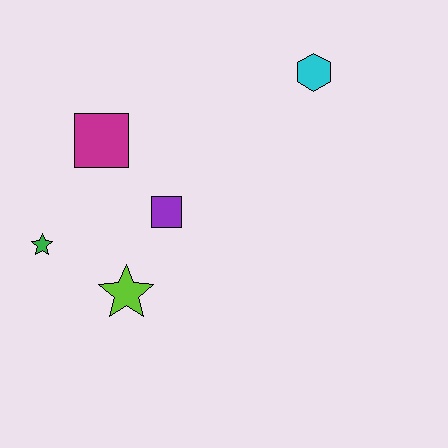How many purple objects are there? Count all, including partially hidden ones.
There is 1 purple object.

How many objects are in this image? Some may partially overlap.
There are 5 objects.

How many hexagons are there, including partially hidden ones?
There is 1 hexagon.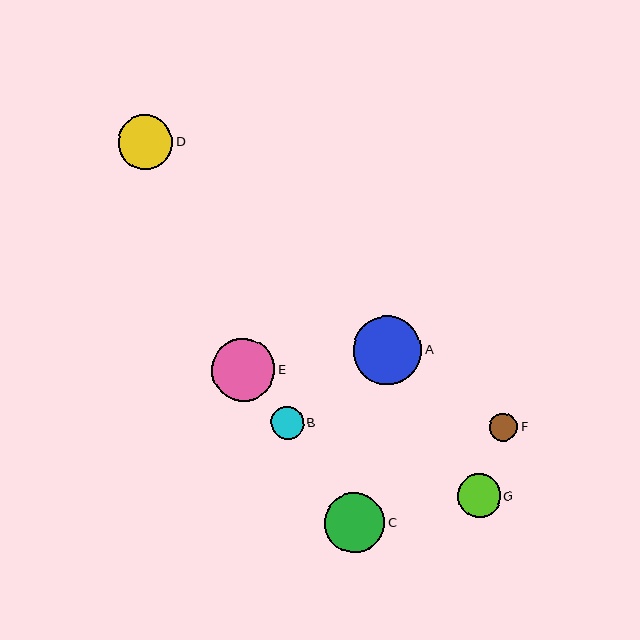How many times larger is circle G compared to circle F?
Circle G is approximately 1.5 times the size of circle F.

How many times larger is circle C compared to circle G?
Circle C is approximately 1.4 times the size of circle G.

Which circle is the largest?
Circle A is the largest with a size of approximately 69 pixels.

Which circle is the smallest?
Circle F is the smallest with a size of approximately 28 pixels.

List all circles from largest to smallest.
From largest to smallest: A, E, C, D, G, B, F.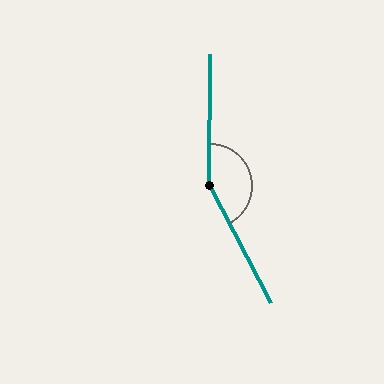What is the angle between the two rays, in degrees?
Approximately 152 degrees.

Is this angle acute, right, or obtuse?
It is obtuse.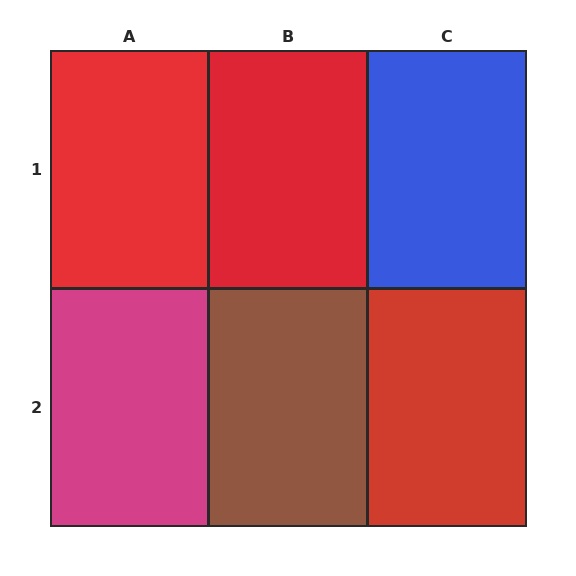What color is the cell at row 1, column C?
Blue.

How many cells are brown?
1 cell is brown.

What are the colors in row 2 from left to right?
Magenta, brown, red.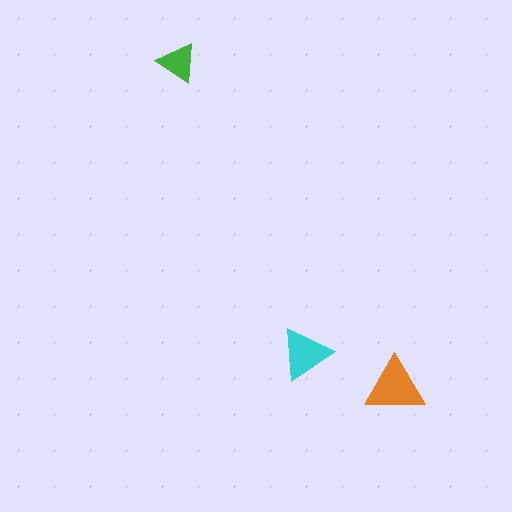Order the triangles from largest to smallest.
the orange one, the cyan one, the green one.